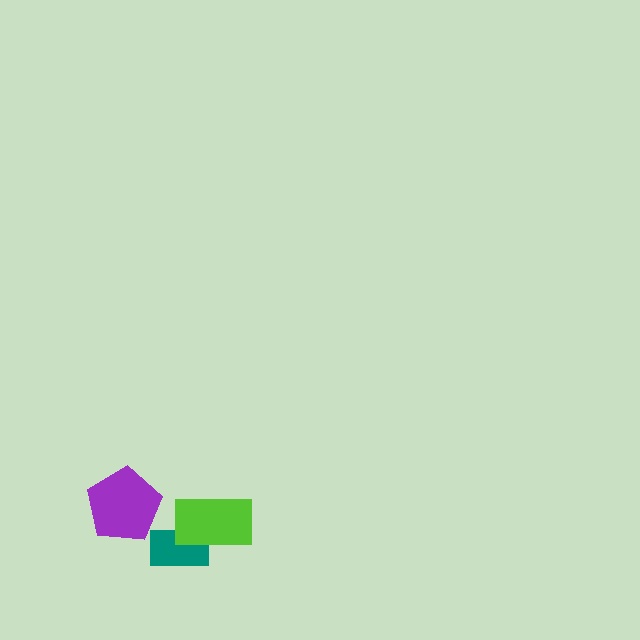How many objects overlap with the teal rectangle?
1 object overlaps with the teal rectangle.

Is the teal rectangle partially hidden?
Yes, it is partially covered by another shape.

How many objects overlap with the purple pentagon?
0 objects overlap with the purple pentagon.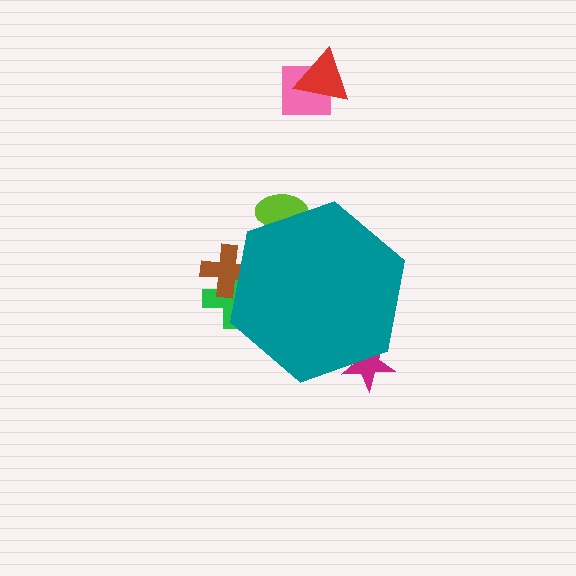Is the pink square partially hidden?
No, the pink square is fully visible.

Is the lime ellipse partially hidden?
Yes, the lime ellipse is partially hidden behind the teal hexagon.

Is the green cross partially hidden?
Yes, the green cross is partially hidden behind the teal hexagon.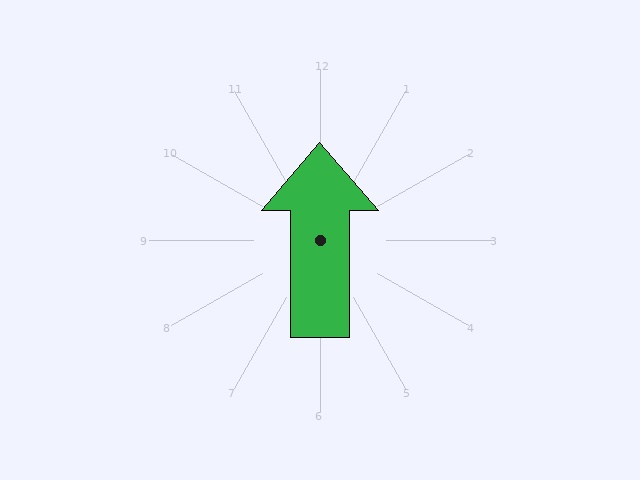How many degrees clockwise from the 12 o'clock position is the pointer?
Approximately 360 degrees.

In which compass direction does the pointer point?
North.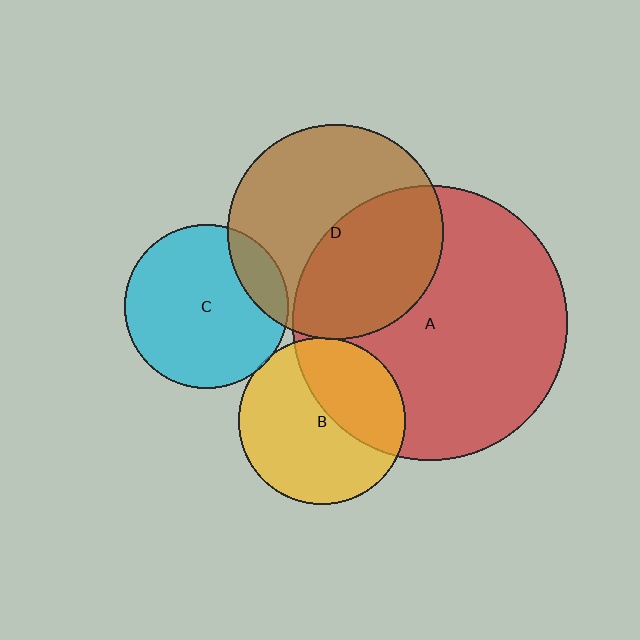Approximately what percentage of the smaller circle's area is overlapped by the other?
Approximately 15%.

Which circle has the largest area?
Circle A (red).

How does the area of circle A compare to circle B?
Approximately 2.7 times.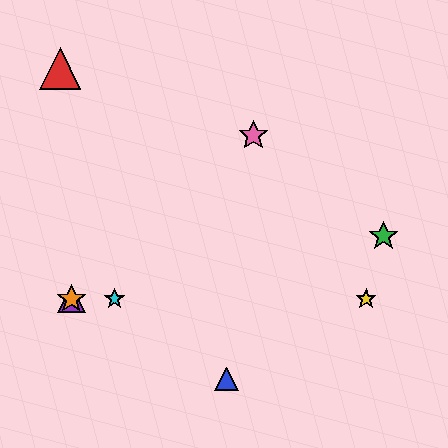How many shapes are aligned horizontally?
4 shapes (the yellow star, the purple triangle, the orange star, the cyan star) are aligned horizontally.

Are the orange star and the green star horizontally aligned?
No, the orange star is at y≈299 and the green star is at y≈236.